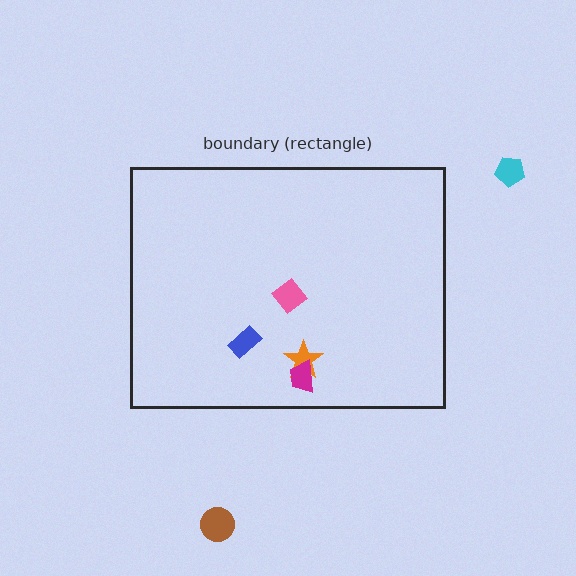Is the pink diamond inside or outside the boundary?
Inside.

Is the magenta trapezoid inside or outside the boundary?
Inside.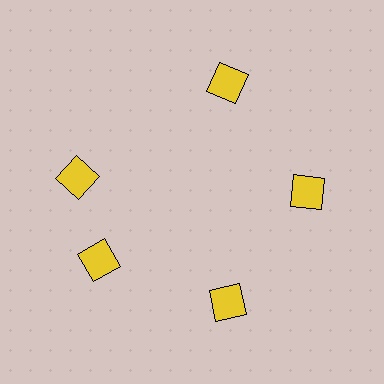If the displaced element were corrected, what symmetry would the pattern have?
It would have 5-fold rotational symmetry — the pattern would map onto itself every 72 degrees.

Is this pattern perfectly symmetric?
No. The 5 yellow diamonds are arranged in a ring, but one element near the 10 o'clock position is rotated out of alignment along the ring, breaking the 5-fold rotational symmetry.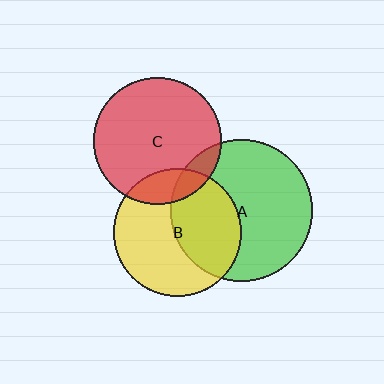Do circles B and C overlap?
Yes.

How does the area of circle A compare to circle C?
Approximately 1.2 times.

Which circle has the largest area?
Circle A (green).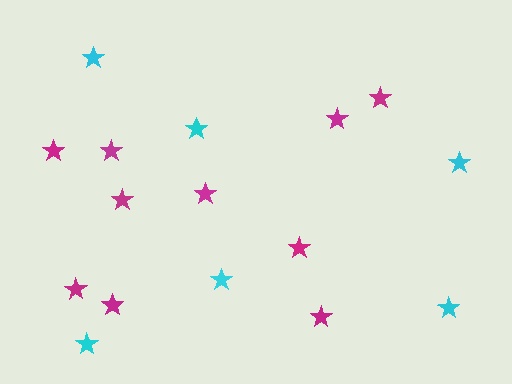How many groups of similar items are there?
There are 2 groups: one group of cyan stars (6) and one group of magenta stars (10).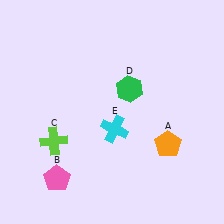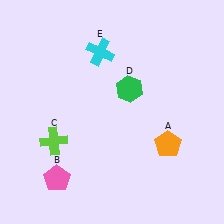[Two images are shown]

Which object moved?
The cyan cross (E) moved up.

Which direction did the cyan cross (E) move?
The cyan cross (E) moved up.